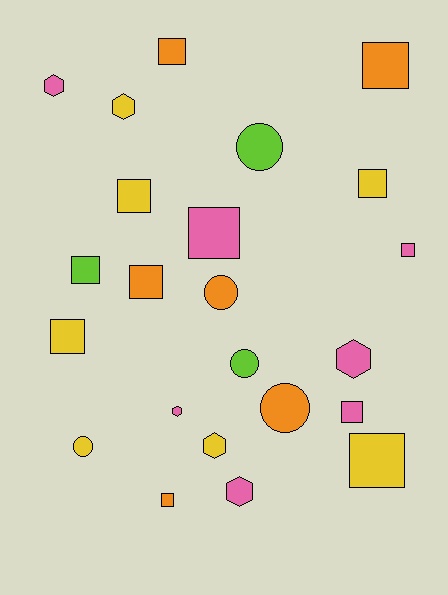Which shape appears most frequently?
Square, with 12 objects.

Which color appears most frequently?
Yellow, with 7 objects.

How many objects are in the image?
There are 23 objects.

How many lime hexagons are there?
There are no lime hexagons.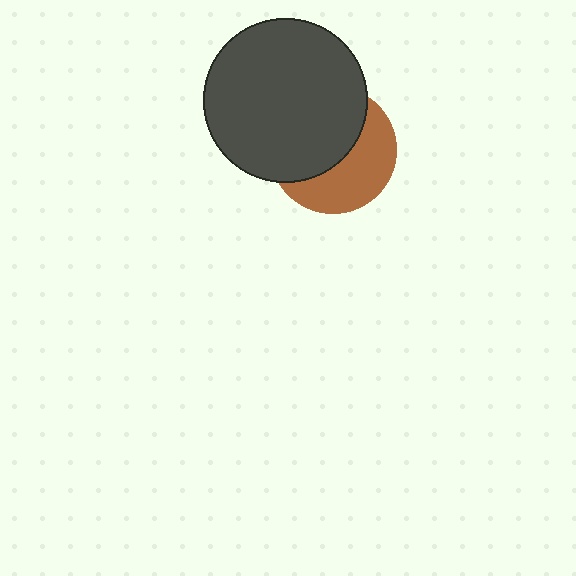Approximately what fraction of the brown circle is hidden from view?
Roughly 55% of the brown circle is hidden behind the dark gray circle.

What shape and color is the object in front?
The object in front is a dark gray circle.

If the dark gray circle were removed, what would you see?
You would see the complete brown circle.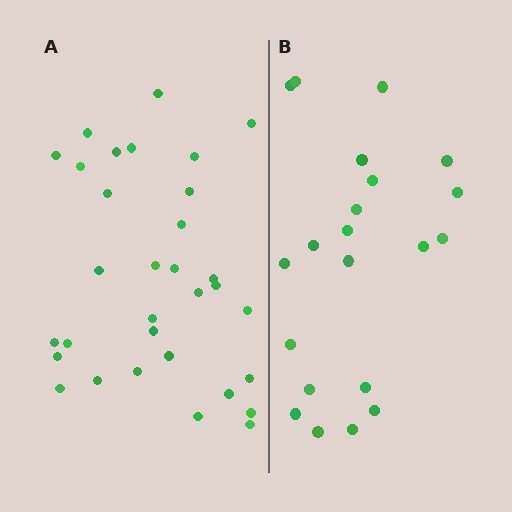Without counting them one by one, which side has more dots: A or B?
Region A (the left region) has more dots.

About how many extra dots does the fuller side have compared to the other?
Region A has roughly 12 or so more dots than region B.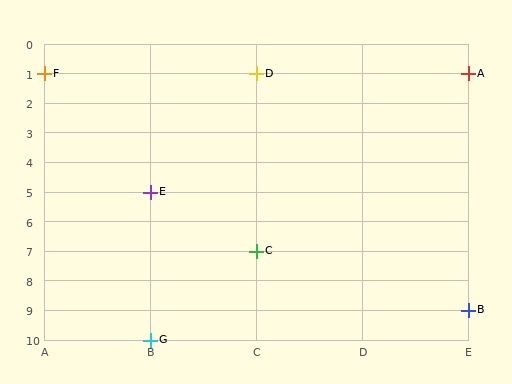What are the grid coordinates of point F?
Point F is at grid coordinates (A, 1).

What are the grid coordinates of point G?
Point G is at grid coordinates (B, 10).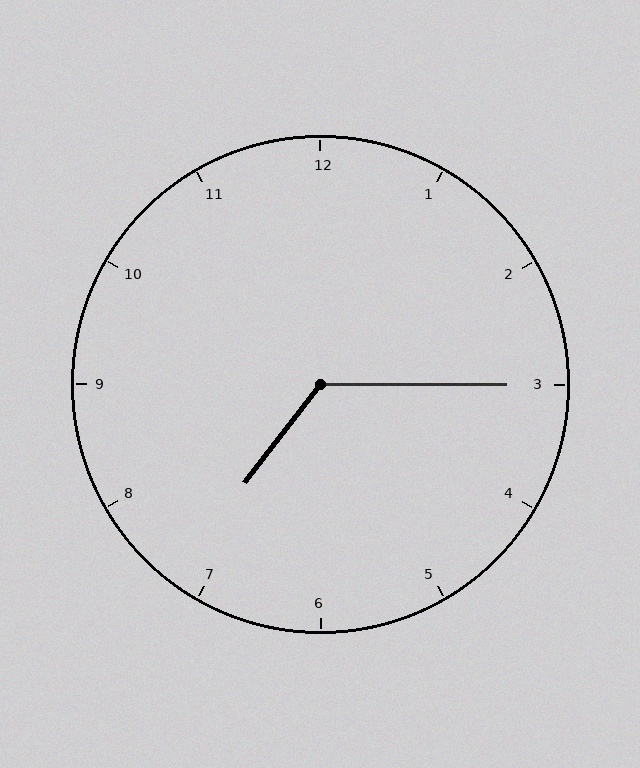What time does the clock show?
7:15.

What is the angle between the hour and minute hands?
Approximately 128 degrees.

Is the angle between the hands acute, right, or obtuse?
It is obtuse.